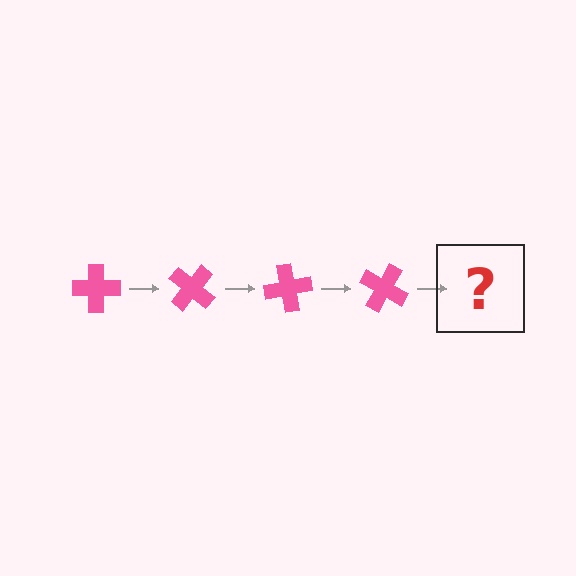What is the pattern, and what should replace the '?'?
The pattern is that the cross rotates 40 degrees each step. The '?' should be a pink cross rotated 160 degrees.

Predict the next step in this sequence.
The next step is a pink cross rotated 160 degrees.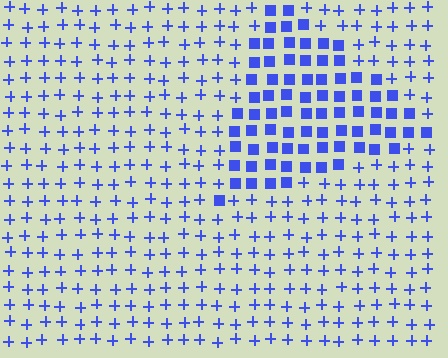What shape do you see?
I see a triangle.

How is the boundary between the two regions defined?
The boundary is defined by a change in element shape: squares inside vs. plus signs outside. All elements share the same color and spacing.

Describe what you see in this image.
The image is filled with small blue elements arranged in a uniform grid. A triangle-shaped region contains squares, while the surrounding area contains plus signs. The boundary is defined purely by the change in element shape.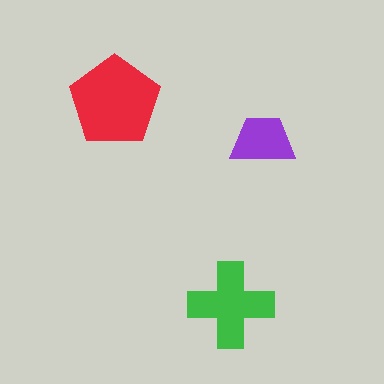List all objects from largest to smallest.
The red pentagon, the green cross, the purple trapezoid.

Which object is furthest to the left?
The red pentagon is leftmost.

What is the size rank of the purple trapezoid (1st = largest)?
3rd.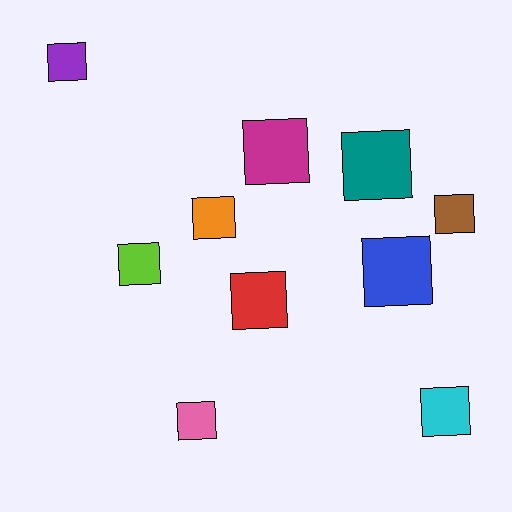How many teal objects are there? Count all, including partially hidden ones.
There is 1 teal object.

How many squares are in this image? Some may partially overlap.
There are 10 squares.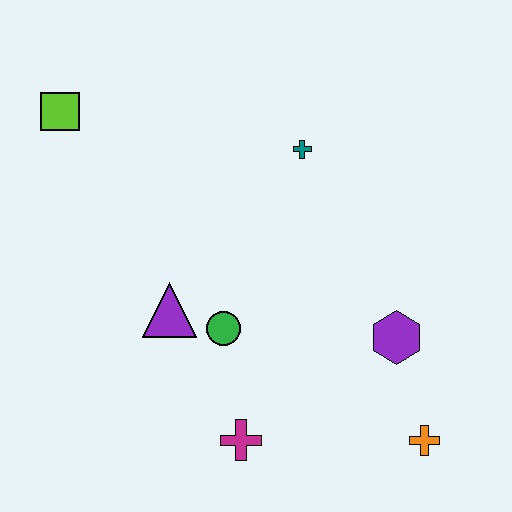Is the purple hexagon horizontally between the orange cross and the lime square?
Yes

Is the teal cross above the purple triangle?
Yes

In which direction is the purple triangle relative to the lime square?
The purple triangle is below the lime square.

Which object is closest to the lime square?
The purple triangle is closest to the lime square.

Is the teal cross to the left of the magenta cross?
No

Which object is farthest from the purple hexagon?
The lime square is farthest from the purple hexagon.